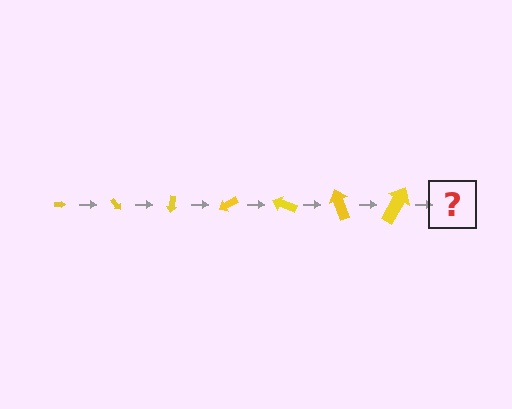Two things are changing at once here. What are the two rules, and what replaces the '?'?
The two rules are that the arrow grows larger each step and it rotates 50 degrees each step. The '?' should be an arrow, larger than the previous one and rotated 350 degrees from the start.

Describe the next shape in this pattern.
It should be an arrow, larger than the previous one and rotated 350 degrees from the start.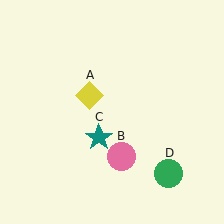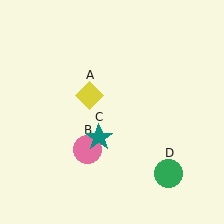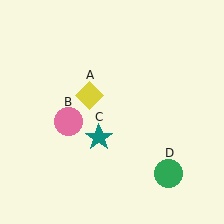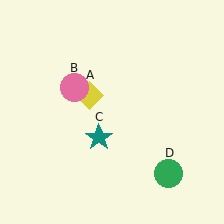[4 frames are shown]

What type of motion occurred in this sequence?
The pink circle (object B) rotated clockwise around the center of the scene.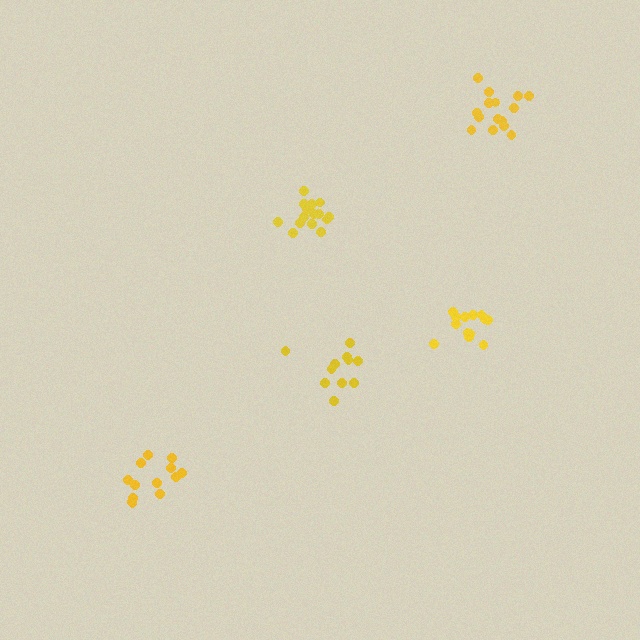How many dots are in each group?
Group 1: 13 dots, Group 2: 15 dots, Group 3: 15 dots, Group 4: 13 dots, Group 5: 12 dots (68 total).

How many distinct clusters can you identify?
There are 5 distinct clusters.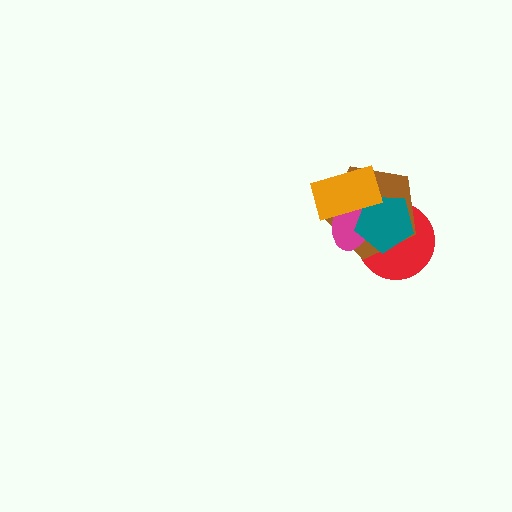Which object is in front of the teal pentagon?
The orange rectangle is in front of the teal pentagon.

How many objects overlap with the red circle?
3 objects overlap with the red circle.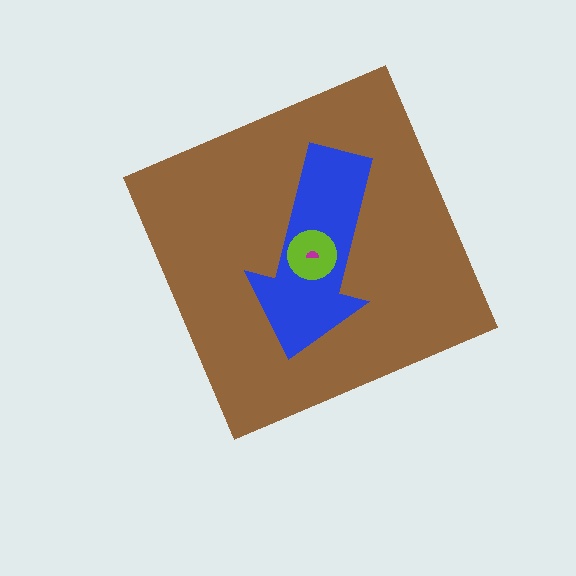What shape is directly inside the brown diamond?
The blue arrow.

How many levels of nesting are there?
4.